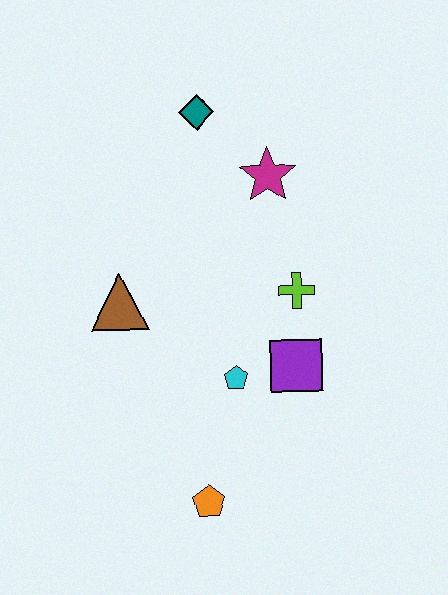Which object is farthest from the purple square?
The teal diamond is farthest from the purple square.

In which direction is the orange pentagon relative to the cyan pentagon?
The orange pentagon is below the cyan pentagon.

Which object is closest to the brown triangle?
The cyan pentagon is closest to the brown triangle.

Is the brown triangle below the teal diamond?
Yes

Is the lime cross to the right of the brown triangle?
Yes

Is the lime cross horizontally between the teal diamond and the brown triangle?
No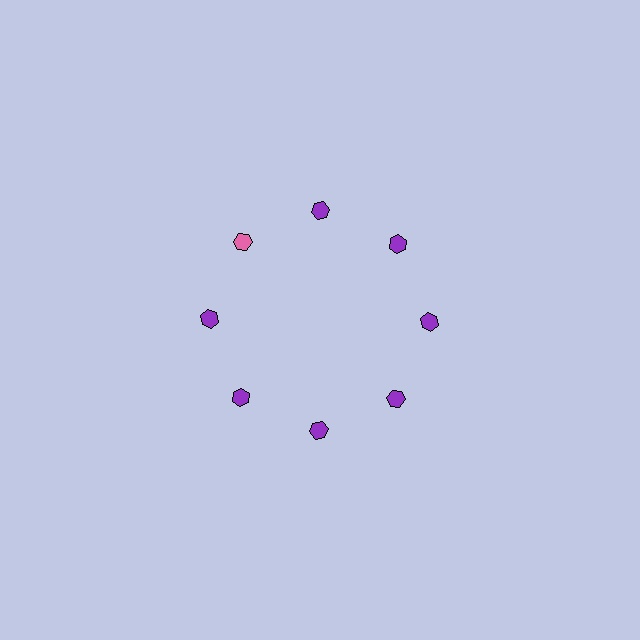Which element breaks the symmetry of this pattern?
The pink hexagon at roughly the 10 o'clock position breaks the symmetry. All other shapes are purple hexagons.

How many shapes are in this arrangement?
There are 8 shapes arranged in a ring pattern.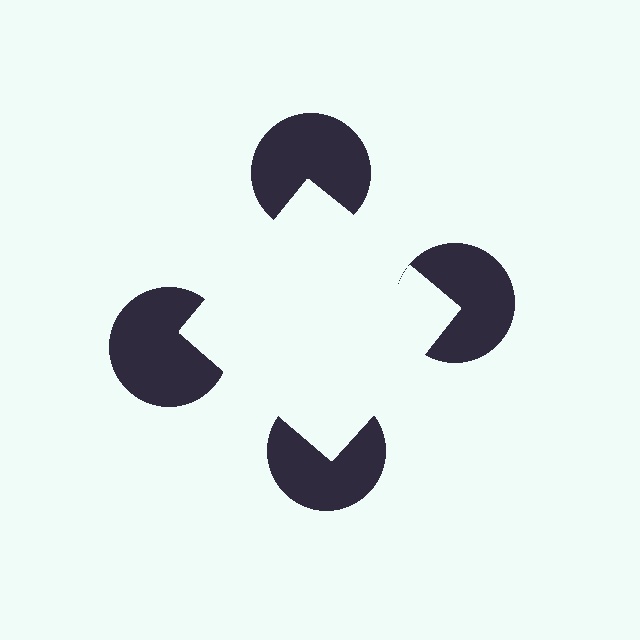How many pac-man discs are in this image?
There are 4 — one at each vertex of the illusory square.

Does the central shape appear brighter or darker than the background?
It typically appears slightly brighter than the background, even though no actual brightness change is drawn.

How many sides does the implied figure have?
4 sides.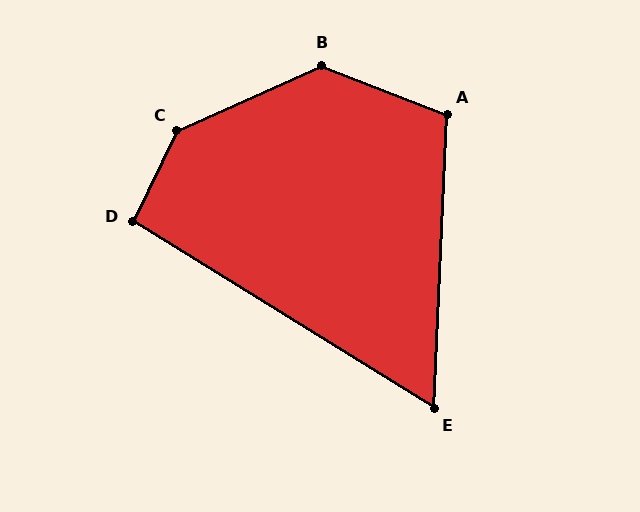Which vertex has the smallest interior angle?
E, at approximately 61 degrees.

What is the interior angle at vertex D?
Approximately 96 degrees (obtuse).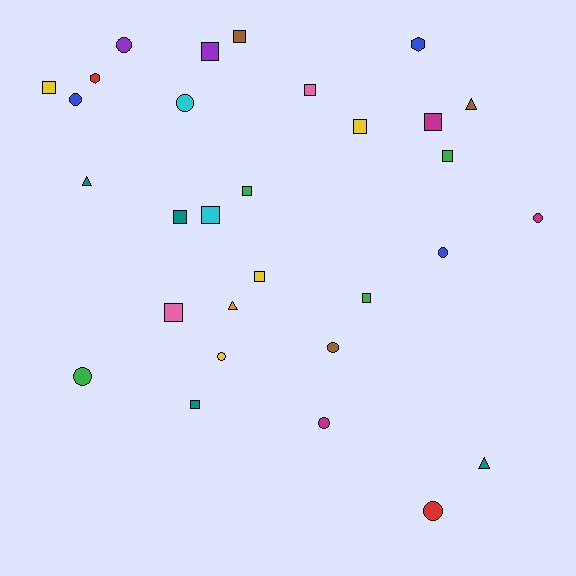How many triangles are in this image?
There are 4 triangles.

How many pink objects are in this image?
There are 2 pink objects.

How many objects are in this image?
There are 30 objects.